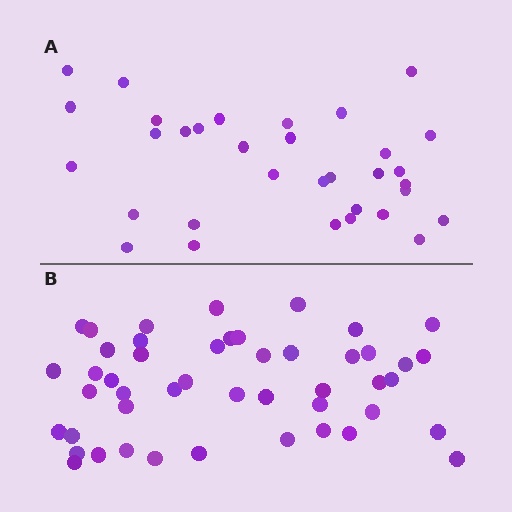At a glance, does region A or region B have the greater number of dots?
Region B (the bottom region) has more dots.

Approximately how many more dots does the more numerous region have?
Region B has approximately 15 more dots than region A.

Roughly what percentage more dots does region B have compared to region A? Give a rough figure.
About 40% more.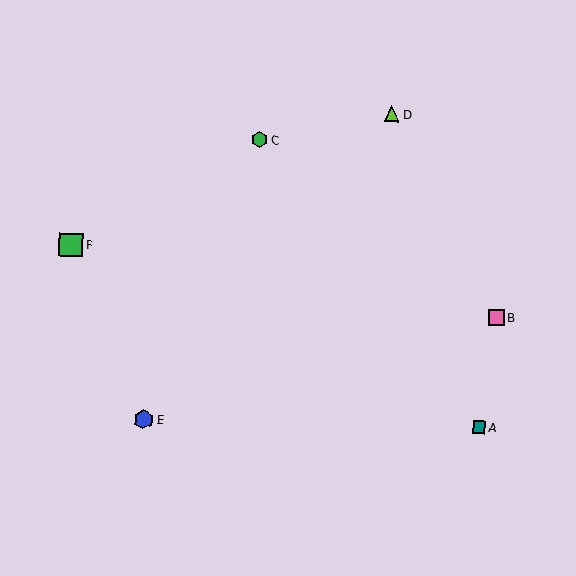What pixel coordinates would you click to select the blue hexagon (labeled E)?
Click at (143, 419) to select the blue hexagon E.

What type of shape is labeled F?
Shape F is a green square.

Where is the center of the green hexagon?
The center of the green hexagon is at (259, 140).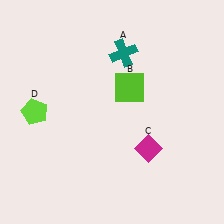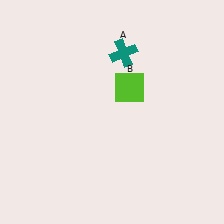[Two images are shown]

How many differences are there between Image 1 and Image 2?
There are 2 differences between the two images.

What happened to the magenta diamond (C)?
The magenta diamond (C) was removed in Image 2. It was in the bottom-right area of Image 1.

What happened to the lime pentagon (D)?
The lime pentagon (D) was removed in Image 2. It was in the top-left area of Image 1.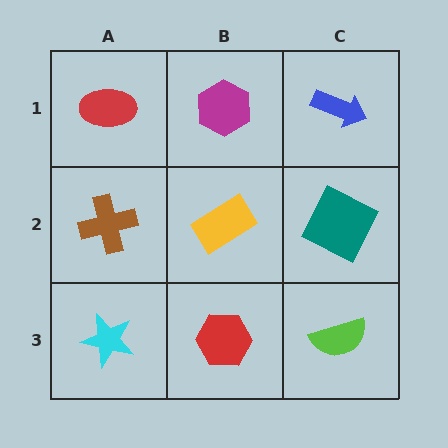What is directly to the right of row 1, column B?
A blue arrow.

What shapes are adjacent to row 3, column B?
A yellow rectangle (row 2, column B), a cyan star (row 3, column A), a lime semicircle (row 3, column C).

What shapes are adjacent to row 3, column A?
A brown cross (row 2, column A), a red hexagon (row 3, column B).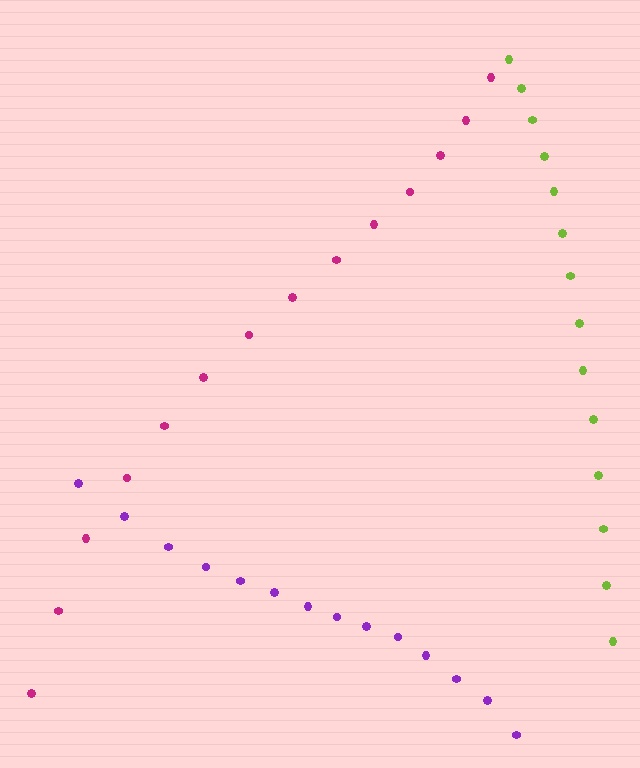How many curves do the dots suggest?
There are 3 distinct paths.